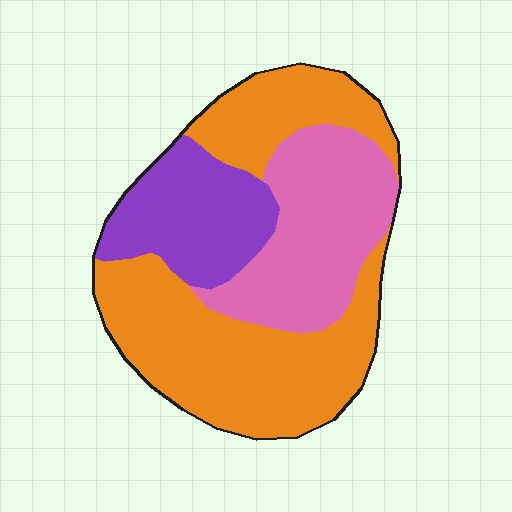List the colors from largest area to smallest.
From largest to smallest: orange, pink, purple.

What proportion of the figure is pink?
Pink takes up about one quarter (1/4) of the figure.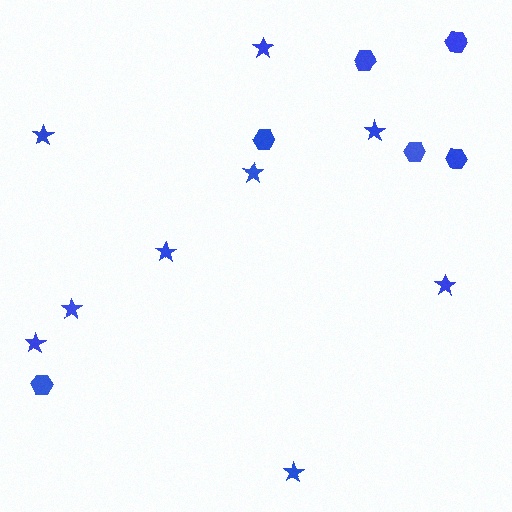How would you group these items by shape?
There are 2 groups: one group of stars (9) and one group of hexagons (6).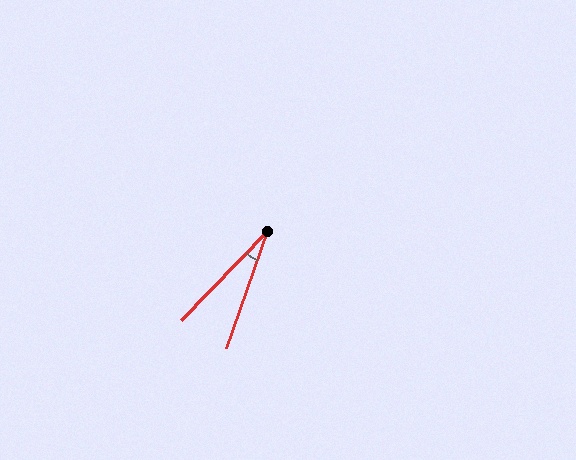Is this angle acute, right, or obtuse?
It is acute.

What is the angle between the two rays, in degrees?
Approximately 25 degrees.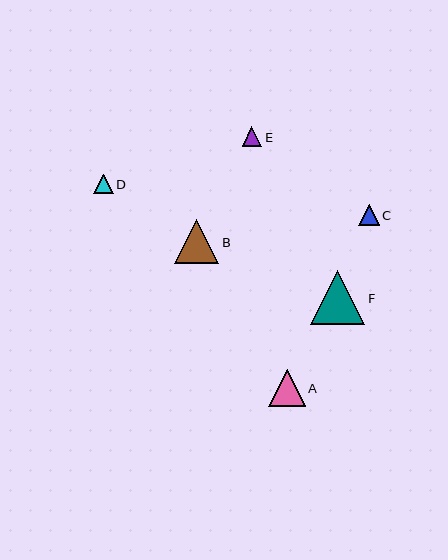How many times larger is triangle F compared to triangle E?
Triangle F is approximately 2.7 times the size of triangle E.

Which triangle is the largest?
Triangle F is the largest with a size of approximately 54 pixels.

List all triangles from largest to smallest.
From largest to smallest: F, B, A, C, E, D.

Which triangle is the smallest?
Triangle D is the smallest with a size of approximately 19 pixels.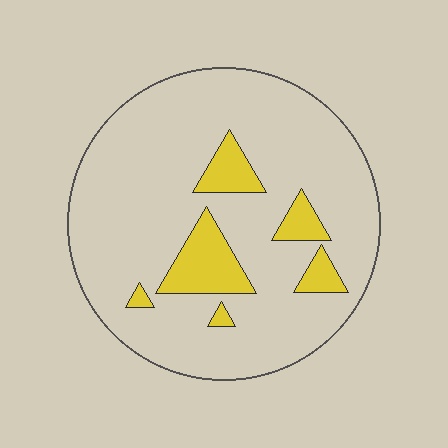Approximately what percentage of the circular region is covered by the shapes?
Approximately 15%.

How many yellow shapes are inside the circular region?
6.